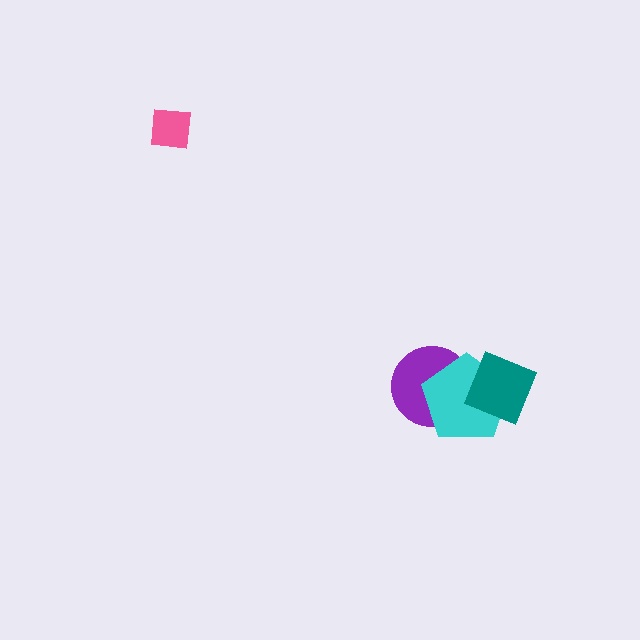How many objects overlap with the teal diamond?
2 objects overlap with the teal diamond.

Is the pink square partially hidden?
No, no other shape covers it.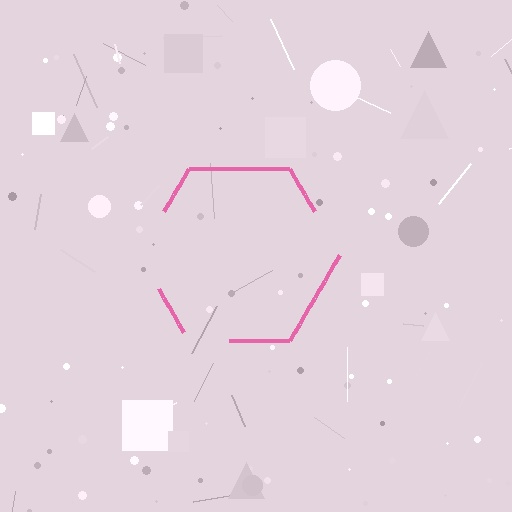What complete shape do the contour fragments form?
The contour fragments form a hexagon.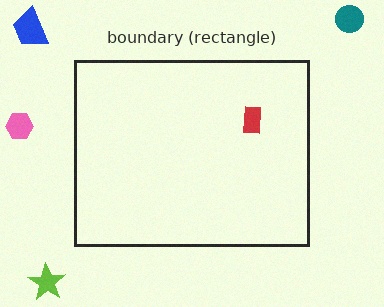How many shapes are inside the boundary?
1 inside, 4 outside.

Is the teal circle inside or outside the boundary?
Outside.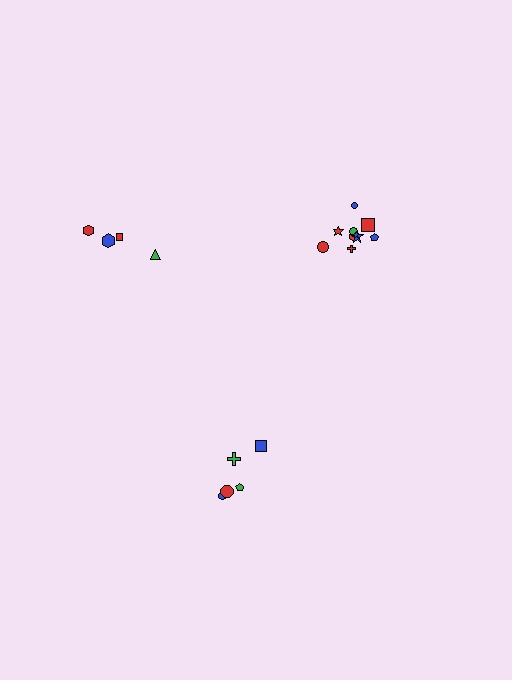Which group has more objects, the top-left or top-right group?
The top-right group.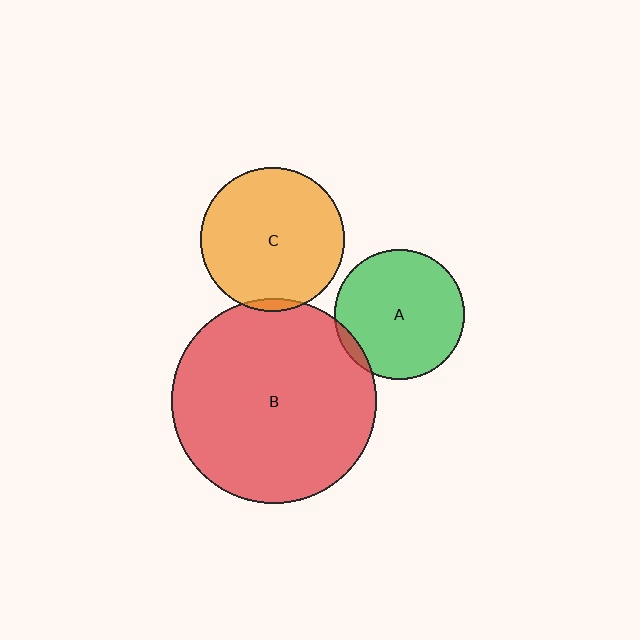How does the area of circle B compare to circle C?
Approximately 2.0 times.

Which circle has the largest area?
Circle B (red).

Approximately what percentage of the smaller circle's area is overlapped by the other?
Approximately 5%.